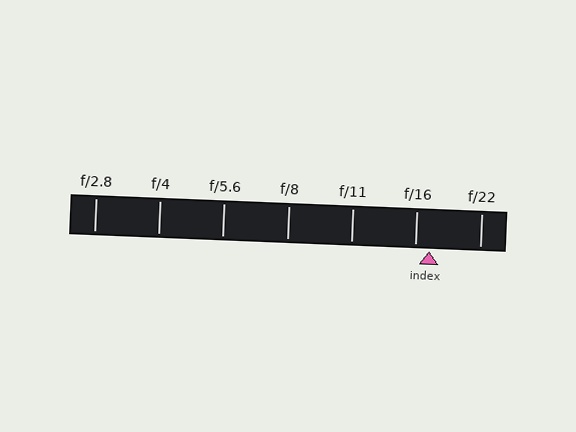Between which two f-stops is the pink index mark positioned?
The index mark is between f/16 and f/22.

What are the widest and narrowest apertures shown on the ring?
The widest aperture shown is f/2.8 and the narrowest is f/22.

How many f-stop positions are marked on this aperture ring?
There are 7 f-stop positions marked.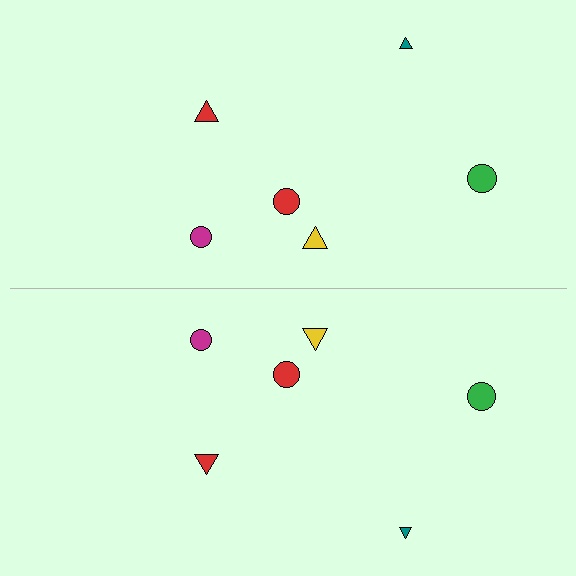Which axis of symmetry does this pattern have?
The pattern has a horizontal axis of symmetry running through the center of the image.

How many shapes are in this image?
There are 12 shapes in this image.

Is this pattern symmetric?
Yes, this pattern has bilateral (reflection) symmetry.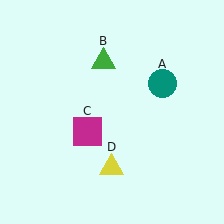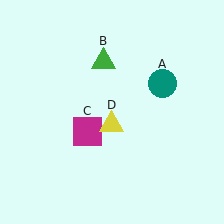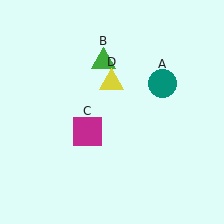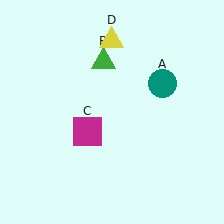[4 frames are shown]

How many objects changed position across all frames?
1 object changed position: yellow triangle (object D).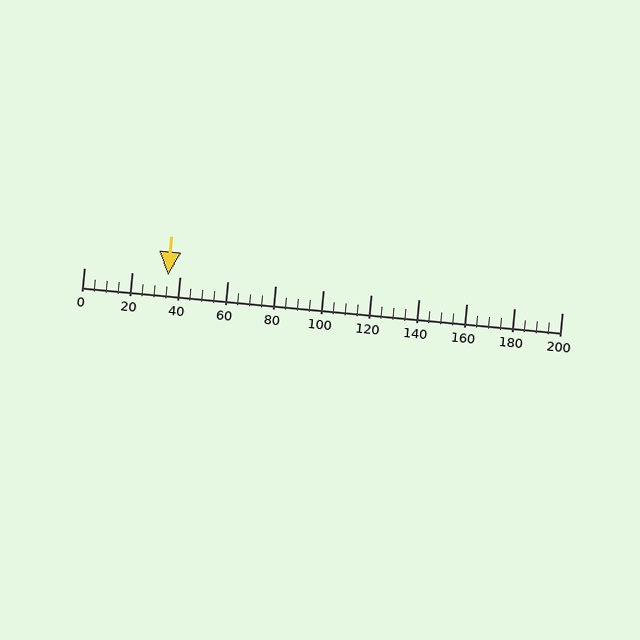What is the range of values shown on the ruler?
The ruler shows values from 0 to 200.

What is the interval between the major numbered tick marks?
The major tick marks are spaced 20 units apart.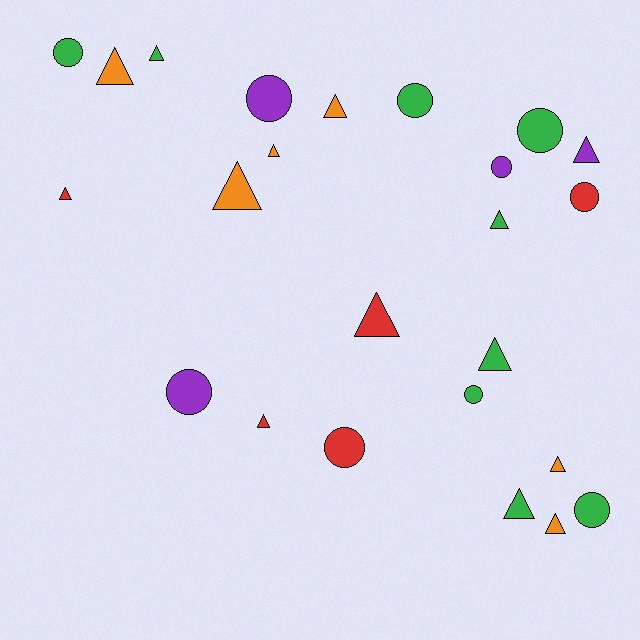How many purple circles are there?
There are 3 purple circles.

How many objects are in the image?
There are 24 objects.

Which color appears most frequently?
Green, with 9 objects.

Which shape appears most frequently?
Triangle, with 14 objects.